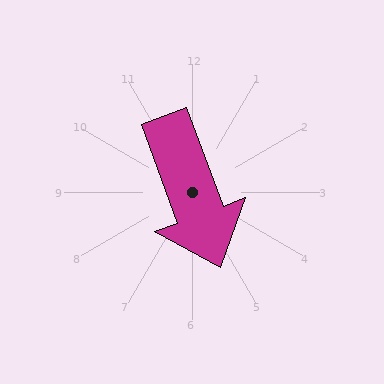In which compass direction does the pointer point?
South.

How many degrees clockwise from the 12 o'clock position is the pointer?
Approximately 160 degrees.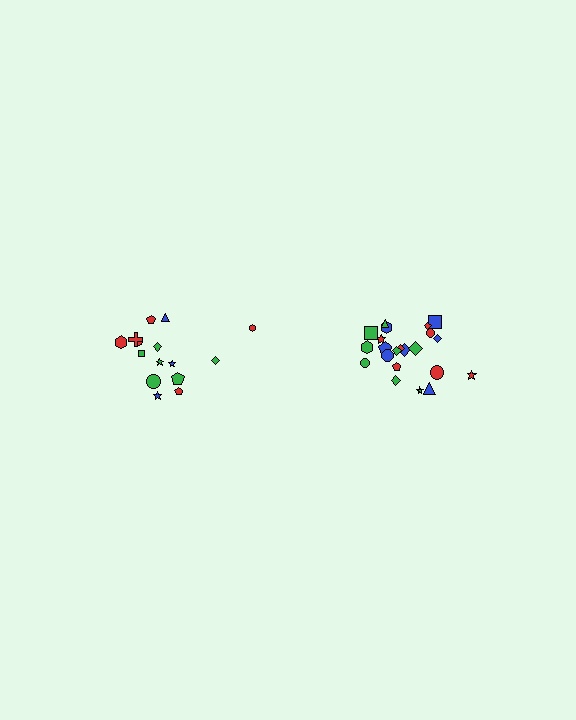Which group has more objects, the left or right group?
The right group.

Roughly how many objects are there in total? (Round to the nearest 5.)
Roughly 35 objects in total.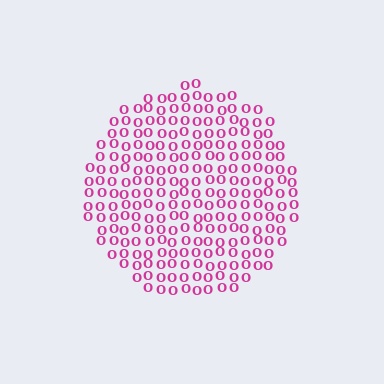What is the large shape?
The large shape is a circle.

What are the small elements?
The small elements are letter O's.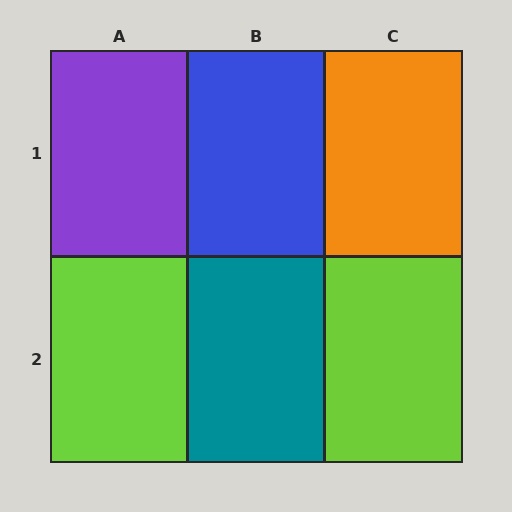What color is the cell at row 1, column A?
Purple.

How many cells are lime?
2 cells are lime.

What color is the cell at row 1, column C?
Orange.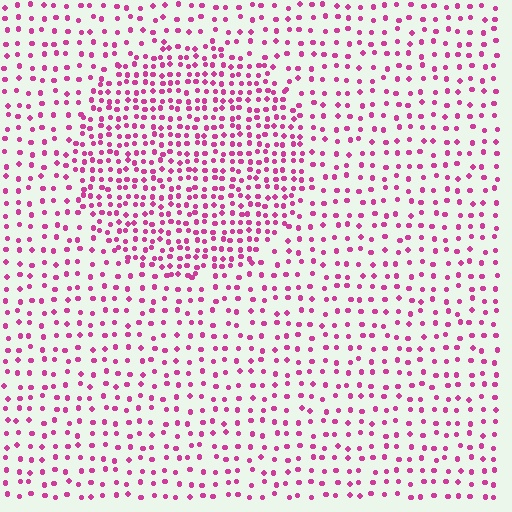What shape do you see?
I see a circle.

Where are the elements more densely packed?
The elements are more densely packed inside the circle boundary.